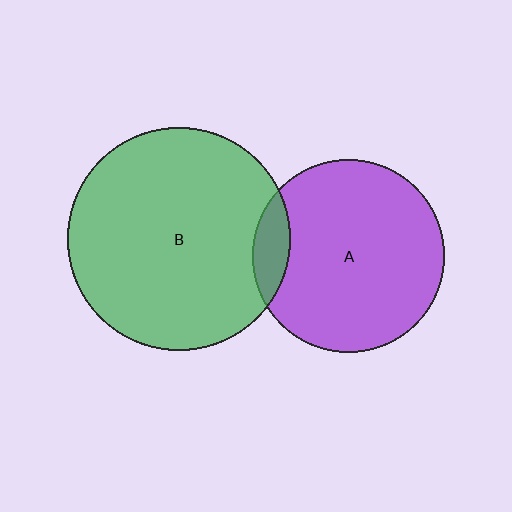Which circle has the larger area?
Circle B (green).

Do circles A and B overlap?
Yes.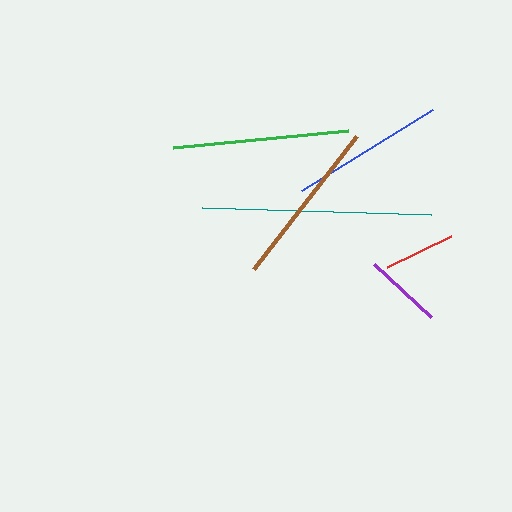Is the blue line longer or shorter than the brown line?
The brown line is longer than the blue line.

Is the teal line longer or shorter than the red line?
The teal line is longer than the red line.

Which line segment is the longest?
The teal line is the longest at approximately 230 pixels.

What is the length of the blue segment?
The blue segment is approximately 154 pixels long.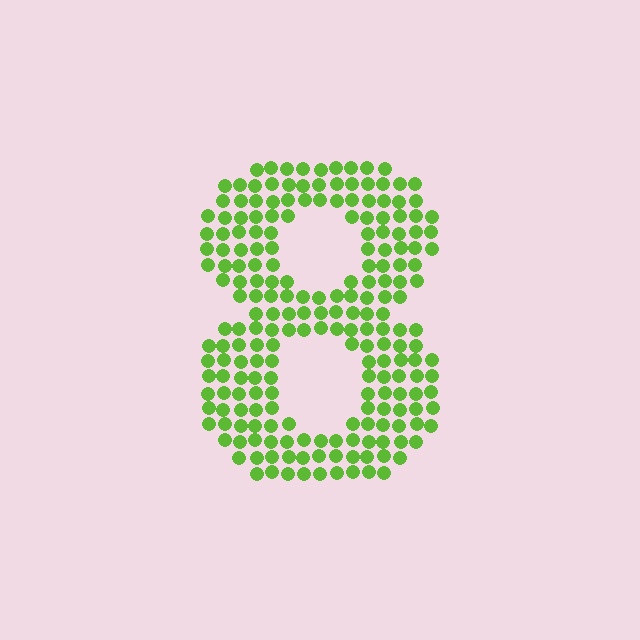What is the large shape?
The large shape is the digit 8.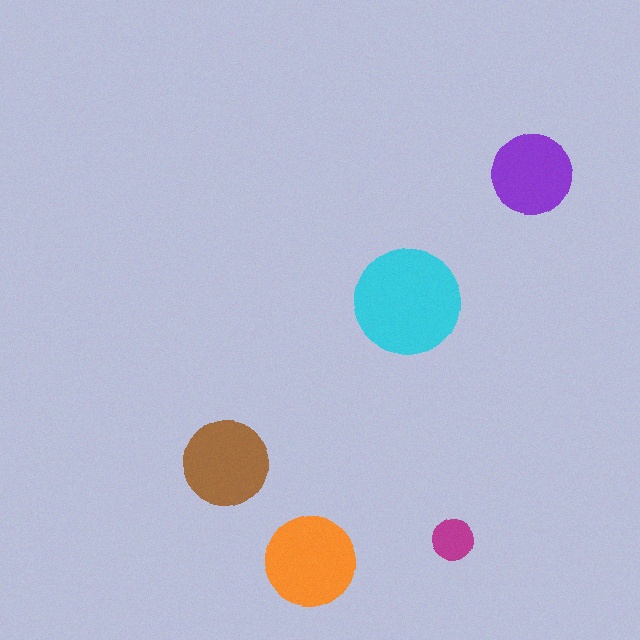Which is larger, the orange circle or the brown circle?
The orange one.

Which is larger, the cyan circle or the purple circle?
The cyan one.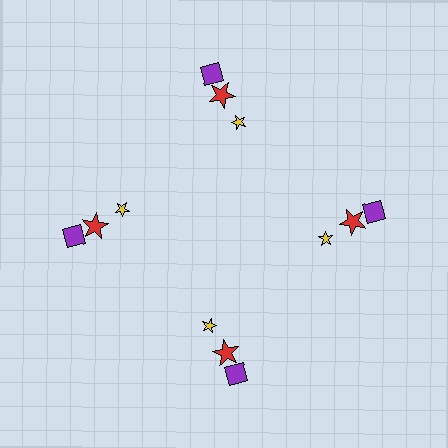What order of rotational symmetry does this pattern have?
This pattern has 4-fold rotational symmetry.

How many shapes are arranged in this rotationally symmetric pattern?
There are 12 shapes, arranged in 4 groups of 3.